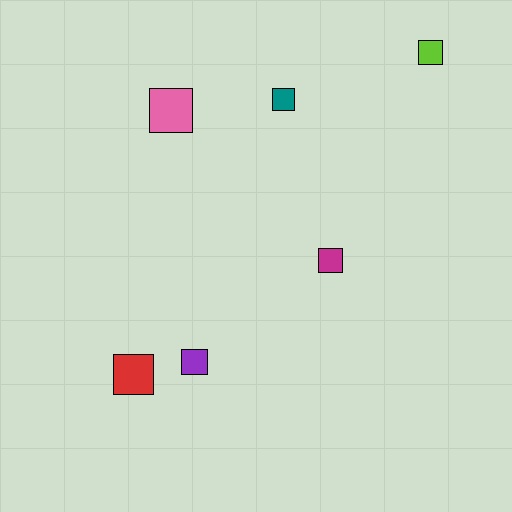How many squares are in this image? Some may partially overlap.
There are 6 squares.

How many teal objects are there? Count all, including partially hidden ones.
There is 1 teal object.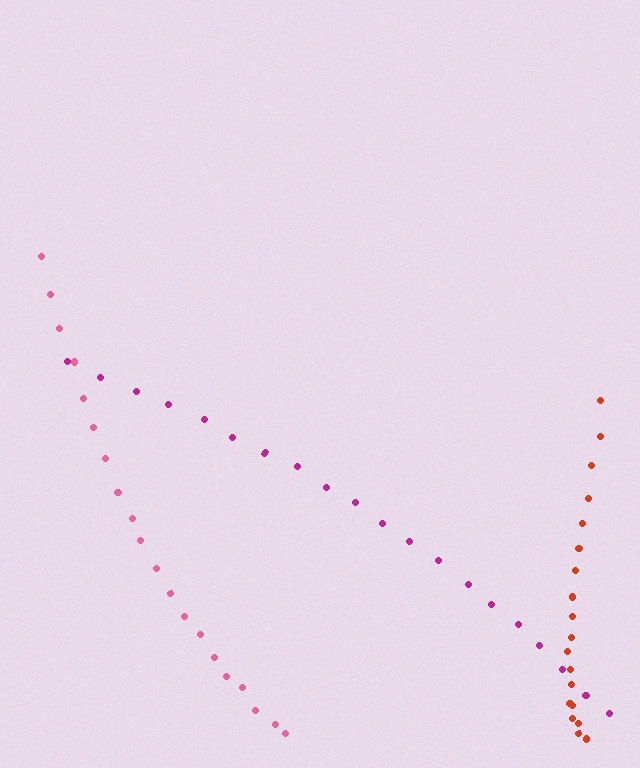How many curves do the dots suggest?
There are 3 distinct paths.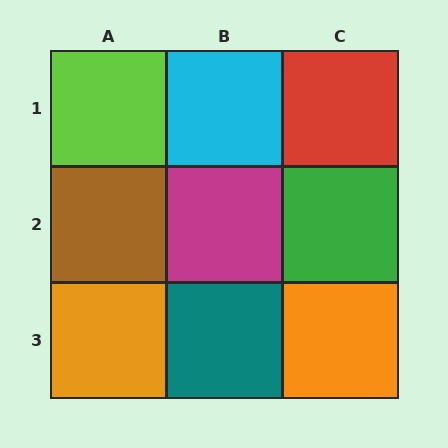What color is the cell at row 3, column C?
Orange.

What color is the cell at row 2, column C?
Green.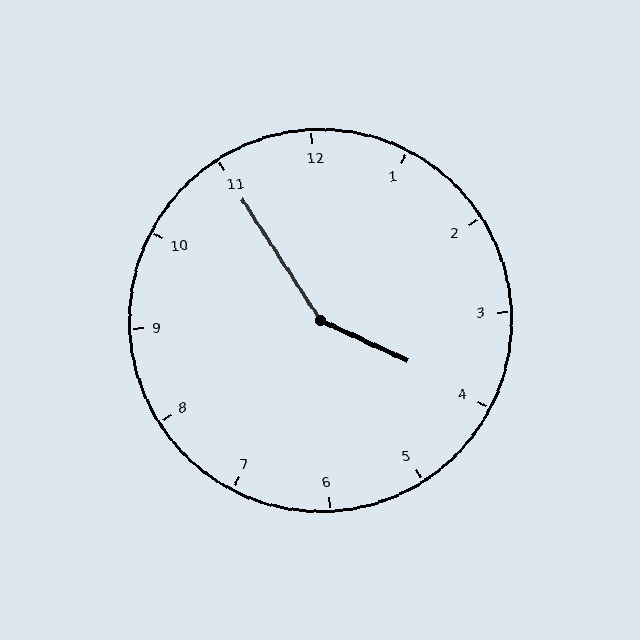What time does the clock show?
3:55.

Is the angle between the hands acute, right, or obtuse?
It is obtuse.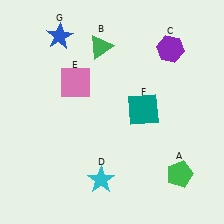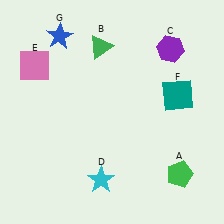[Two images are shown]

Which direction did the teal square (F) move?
The teal square (F) moved right.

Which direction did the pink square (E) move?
The pink square (E) moved left.